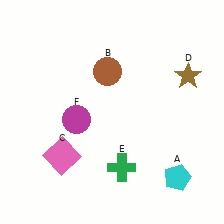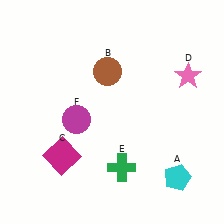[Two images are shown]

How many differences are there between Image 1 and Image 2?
There are 2 differences between the two images.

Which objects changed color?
C changed from pink to magenta. D changed from brown to pink.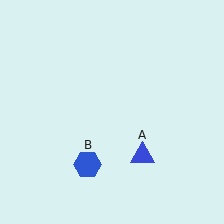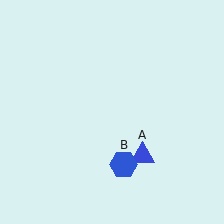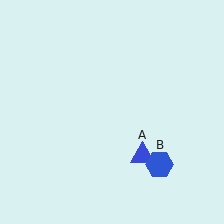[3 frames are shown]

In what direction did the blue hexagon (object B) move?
The blue hexagon (object B) moved right.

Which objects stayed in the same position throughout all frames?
Blue triangle (object A) remained stationary.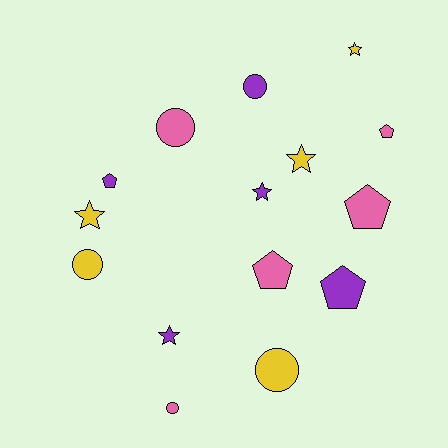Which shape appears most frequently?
Star, with 5 objects.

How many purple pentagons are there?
There are 2 purple pentagons.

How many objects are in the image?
There are 15 objects.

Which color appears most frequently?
Pink, with 5 objects.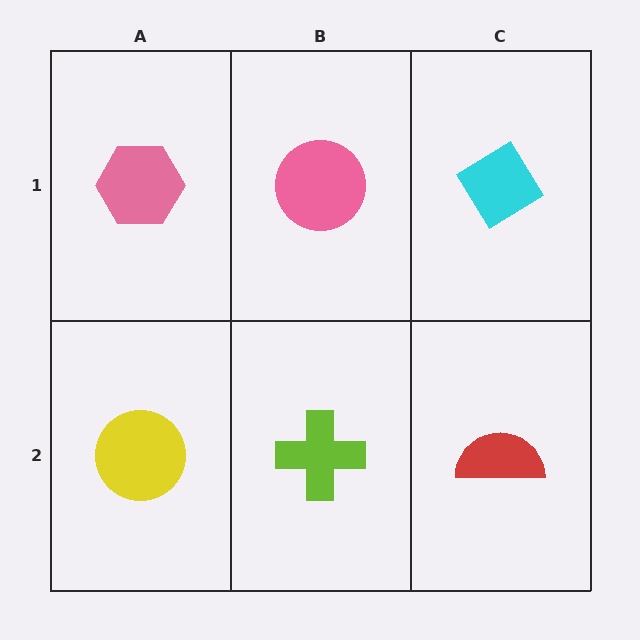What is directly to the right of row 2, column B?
A red semicircle.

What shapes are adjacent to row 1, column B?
A lime cross (row 2, column B), a pink hexagon (row 1, column A), a cyan diamond (row 1, column C).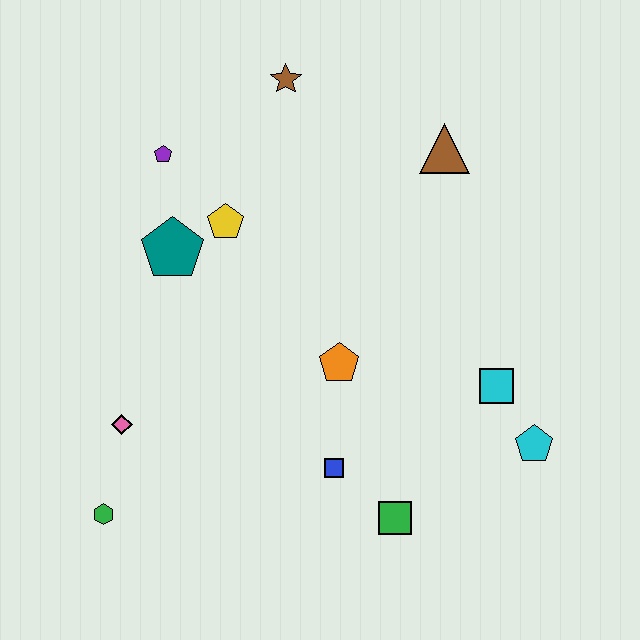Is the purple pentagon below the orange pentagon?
No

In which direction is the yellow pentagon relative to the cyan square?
The yellow pentagon is to the left of the cyan square.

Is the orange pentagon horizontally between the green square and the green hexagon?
Yes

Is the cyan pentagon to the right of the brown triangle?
Yes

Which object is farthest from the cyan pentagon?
The purple pentagon is farthest from the cyan pentagon.